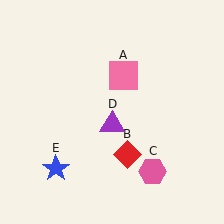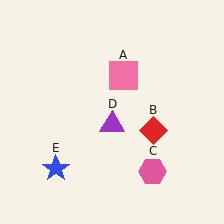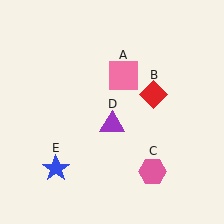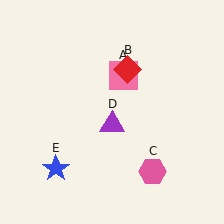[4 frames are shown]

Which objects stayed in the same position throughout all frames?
Pink square (object A) and pink hexagon (object C) and purple triangle (object D) and blue star (object E) remained stationary.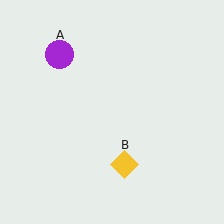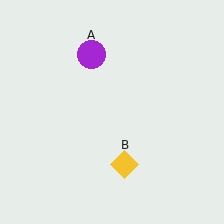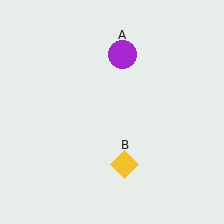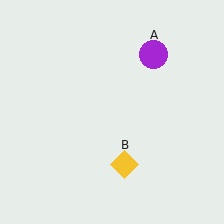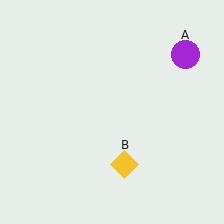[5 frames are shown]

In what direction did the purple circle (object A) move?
The purple circle (object A) moved right.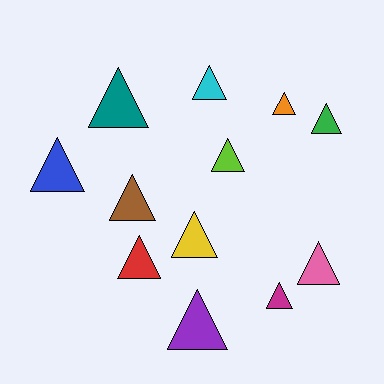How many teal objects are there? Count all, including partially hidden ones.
There is 1 teal object.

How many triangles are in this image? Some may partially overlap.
There are 12 triangles.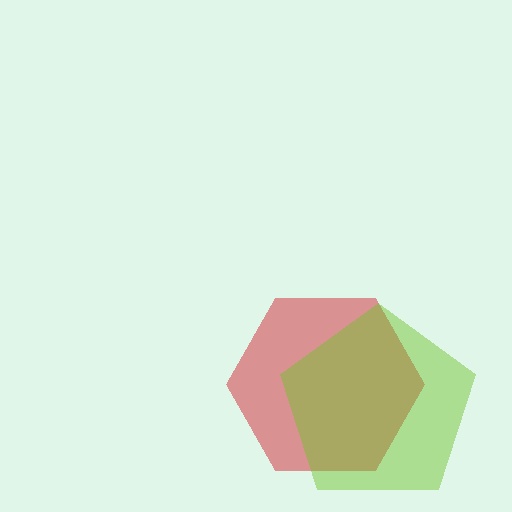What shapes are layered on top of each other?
The layered shapes are: a red hexagon, a lime pentagon.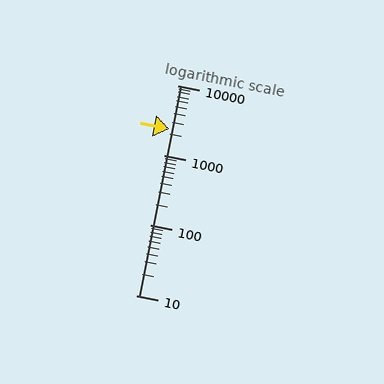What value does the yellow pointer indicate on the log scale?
The pointer indicates approximately 2400.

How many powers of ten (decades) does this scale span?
The scale spans 3 decades, from 10 to 10000.